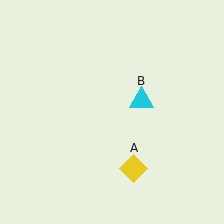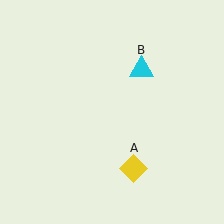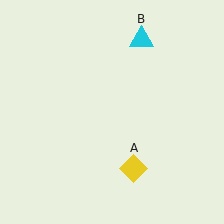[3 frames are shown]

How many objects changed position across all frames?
1 object changed position: cyan triangle (object B).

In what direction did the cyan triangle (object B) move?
The cyan triangle (object B) moved up.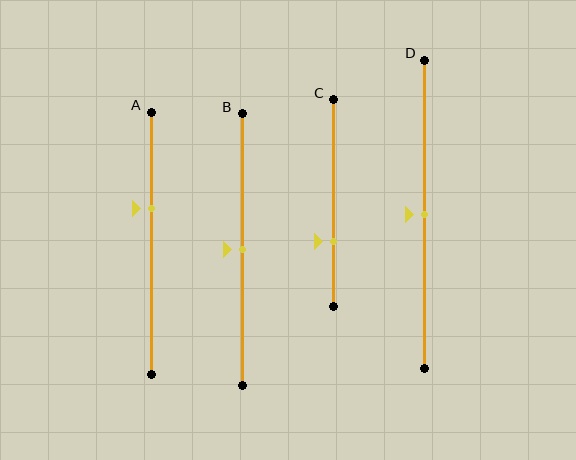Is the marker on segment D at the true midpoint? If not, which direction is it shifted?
Yes, the marker on segment D is at the true midpoint.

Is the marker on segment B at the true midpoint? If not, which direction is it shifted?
Yes, the marker on segment B is at the true midpoint.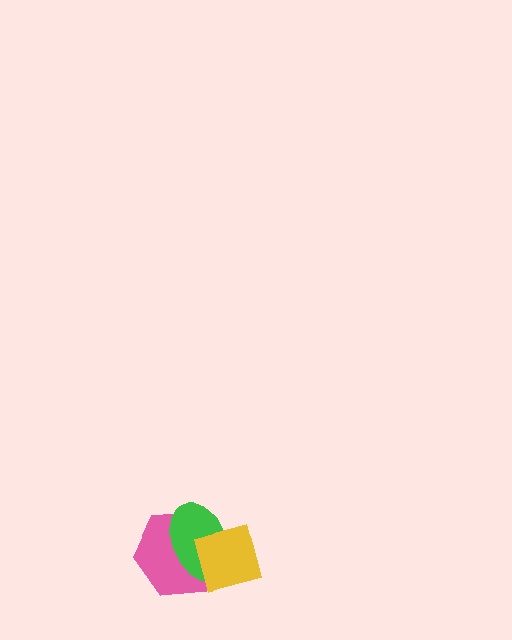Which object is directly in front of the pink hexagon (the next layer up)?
The green ellipse is directly in front of the pink hexagon.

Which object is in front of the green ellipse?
The yellow diamond is in front of the green ellipse.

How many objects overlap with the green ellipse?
2 objects overlap with the green ellipse.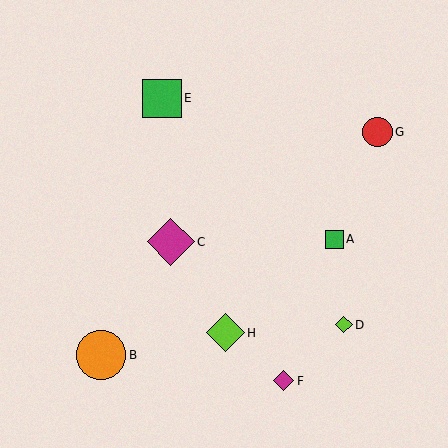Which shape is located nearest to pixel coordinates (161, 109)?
The green square (labeled E) at (162, 98) is nearest to that location.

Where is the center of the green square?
The center of the green square is at (162, 98).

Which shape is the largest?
The orange circle (labeled B) is the largest.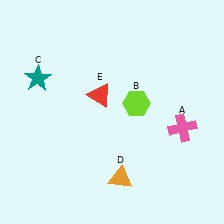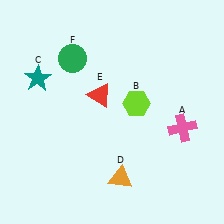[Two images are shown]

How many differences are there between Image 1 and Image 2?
There is 1 difference between the two images.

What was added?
A green circle (F) was added in Image 2.